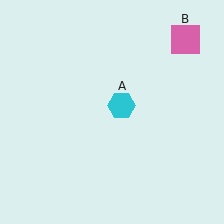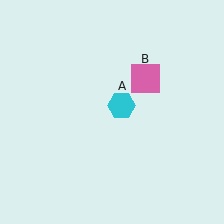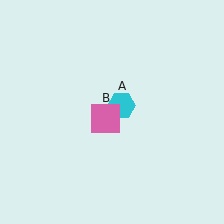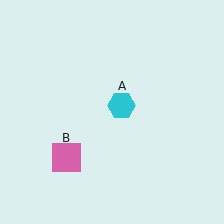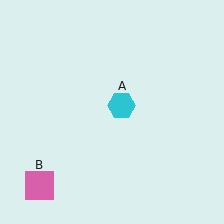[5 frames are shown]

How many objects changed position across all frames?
1 object changed position: pink square (object B).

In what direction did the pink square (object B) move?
The pink square (object B) moved down and to the left.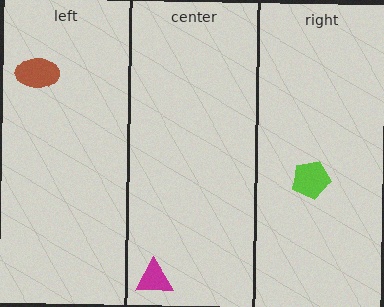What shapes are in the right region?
The lime pentagon.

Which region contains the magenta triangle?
The center region.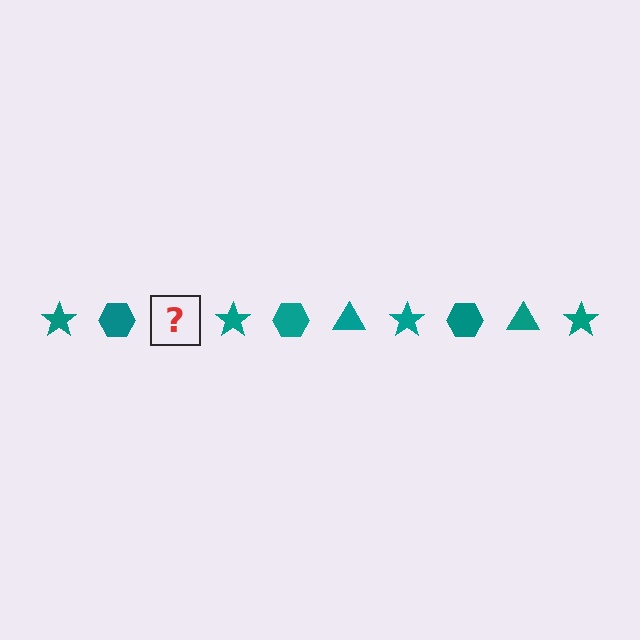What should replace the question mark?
The question mark should be replaced with a teal triangle.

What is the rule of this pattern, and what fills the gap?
The rule is that the pattern cycles through star, hexagon, triangle shapes in teal. The gap should be filled with a teal triangle.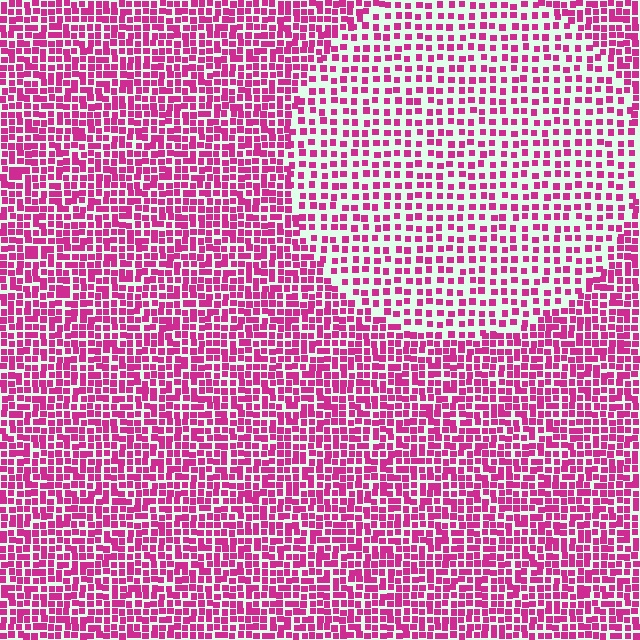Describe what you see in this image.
The image contains small magenta elements arranged at two different densities. A circle-shaped region is visible where the elements are less densely packed than the surrounding area.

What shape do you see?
I see a circle.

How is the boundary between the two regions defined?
The boundary is defined by a change in element density (approximately 1.8x ratio). All elements are the same color, size, and shape.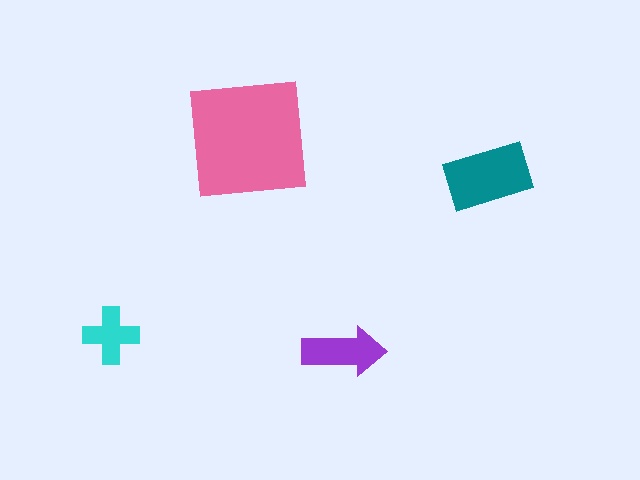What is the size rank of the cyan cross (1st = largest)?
4th.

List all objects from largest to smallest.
The pink square, the teal rectangle, the purple arrow, the cyan cross.